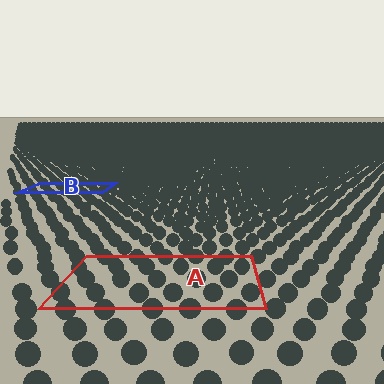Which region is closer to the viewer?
Region A is closer. The texture elements there are larger and more spread out.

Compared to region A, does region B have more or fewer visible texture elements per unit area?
Region B has more texture elements per unit area — they are packed more densely because it is farther away.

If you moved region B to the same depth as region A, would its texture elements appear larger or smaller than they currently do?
They would appear larger. At a closer depth, the same texture elements are projected at a bigger on-screen size.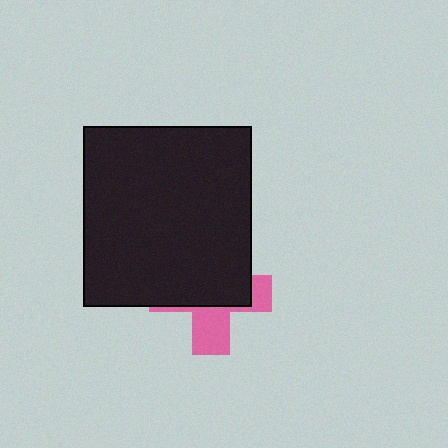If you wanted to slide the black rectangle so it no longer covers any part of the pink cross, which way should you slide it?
Slide it up — that is the most direct way to separate the two shapes.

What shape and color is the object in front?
The object in front is a black rectangle.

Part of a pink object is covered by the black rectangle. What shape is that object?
It is a cross.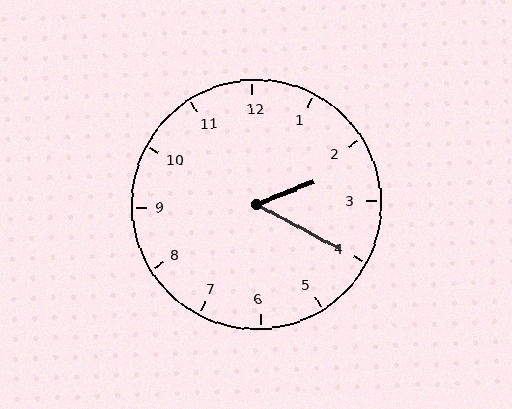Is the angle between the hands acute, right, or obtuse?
It is acute.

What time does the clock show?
2:20.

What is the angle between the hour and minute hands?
Approximately 50 degrees.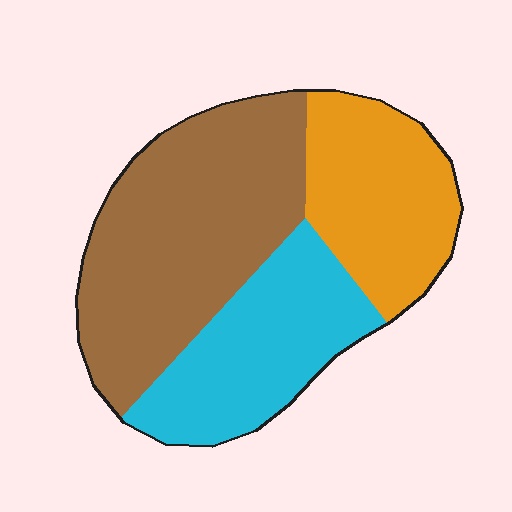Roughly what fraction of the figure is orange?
Orange takes up about one quarter (1/4) of the figure.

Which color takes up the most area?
Brown, at roughly 45%.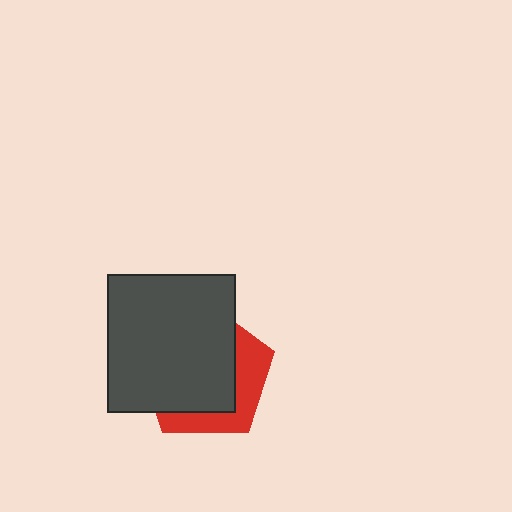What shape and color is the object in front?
The object in front is a dark gray rectangle.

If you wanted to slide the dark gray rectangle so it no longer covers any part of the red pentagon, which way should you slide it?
Slide it toward the upper-left — that is the most direct way to separate the two shapes.